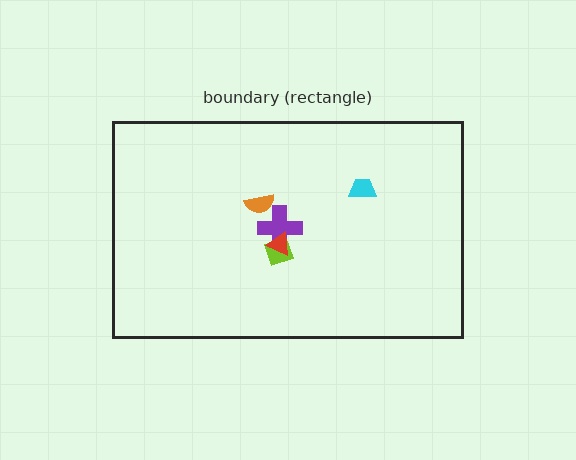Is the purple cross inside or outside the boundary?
Inside.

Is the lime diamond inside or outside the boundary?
Inside.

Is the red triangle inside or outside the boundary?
Inside.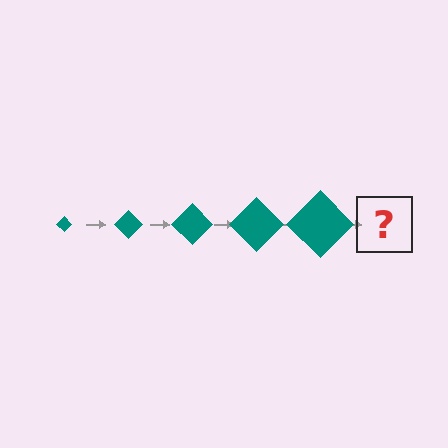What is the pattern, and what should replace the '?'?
The pattern is that the diamond gets progressively larger each step. The '?' should be a teal diamond, larger than the previous one.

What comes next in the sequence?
The next element should be a teal diamond, larger than the previous one.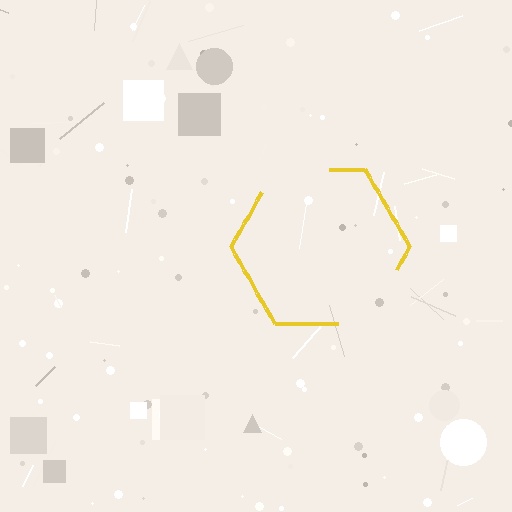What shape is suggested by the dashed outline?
The dashed outline suggests a hexagon.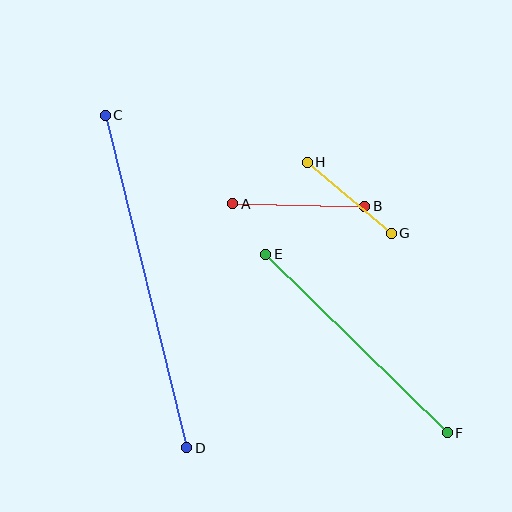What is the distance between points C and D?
The distance is approximately 342 pixels.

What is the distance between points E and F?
The distance is approximately 254 pixels.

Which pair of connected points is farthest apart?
Points C and D are farthest apart.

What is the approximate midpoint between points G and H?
The midpoint is at approximately (349, 198) pixels.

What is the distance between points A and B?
The distance is approximately 132 pixels.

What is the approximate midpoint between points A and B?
The midpoint is at approximately (299, 205) pixels.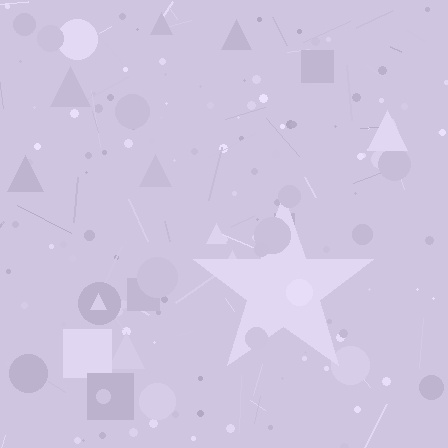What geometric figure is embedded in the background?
A star is embedded in the background.